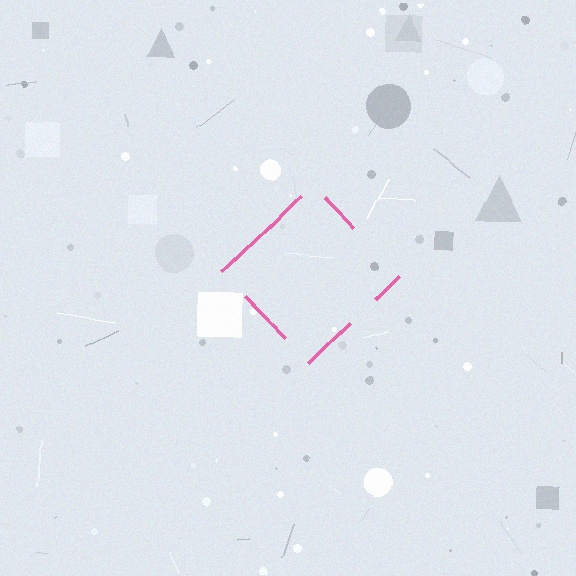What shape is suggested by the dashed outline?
The dashed outline suggests a diamond.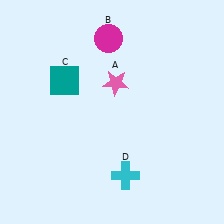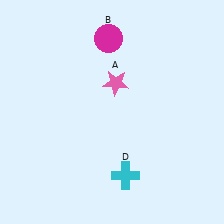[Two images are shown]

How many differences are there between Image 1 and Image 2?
There is 1 difference between the two images.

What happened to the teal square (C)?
The teal square (C) was removed in Image 2. It was in the top-left area of Image 1.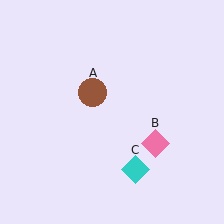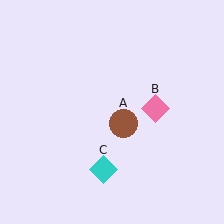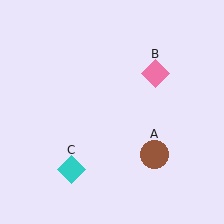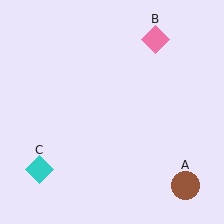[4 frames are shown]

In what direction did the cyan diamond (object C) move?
The cyan diamond (object C) moved left.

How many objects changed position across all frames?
3 objects changed position: brown circle (object A), pink diamond (object B), cyan diamond (object C).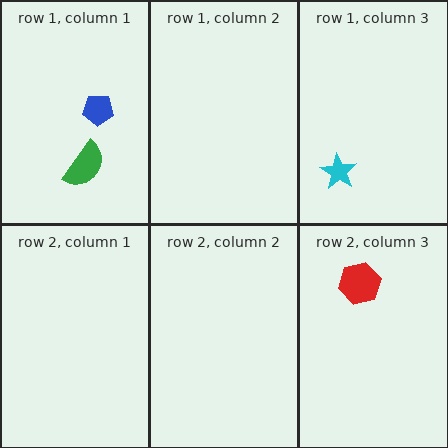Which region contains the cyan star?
The row 1, column 3 region.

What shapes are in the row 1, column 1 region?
The blue pentagon, the green semicircle.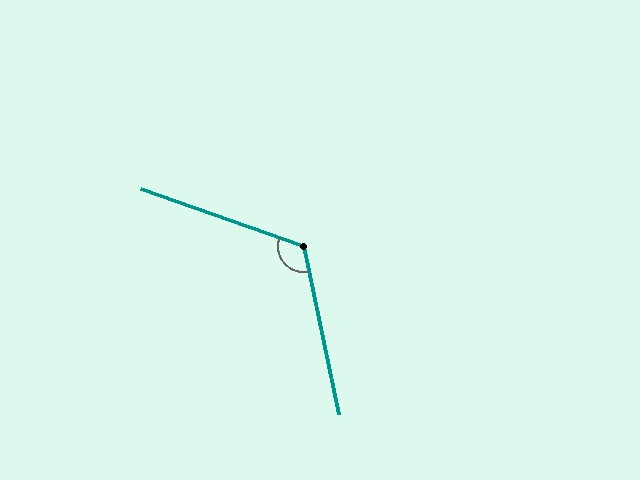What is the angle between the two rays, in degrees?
Approximately 121 degrees.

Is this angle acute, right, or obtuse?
It is obtuse.